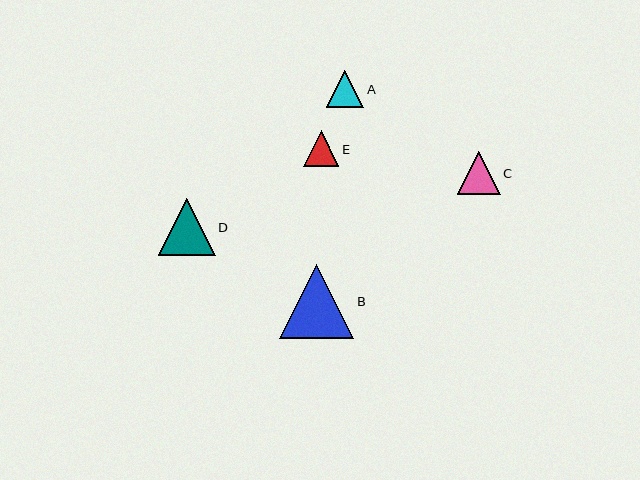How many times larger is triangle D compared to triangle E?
Triangle D is approximately 1.6 times the size of triangle E.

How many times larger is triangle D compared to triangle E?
Triangle D is approximately 1.6 times the size of triangle E.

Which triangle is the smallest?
Triangle E is the smallest with a size of approximately 36 pixels.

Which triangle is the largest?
Triangle B is the largest with a size of approximately 74 pixels.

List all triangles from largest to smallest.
From largest to smallest: B, D, C, A, E.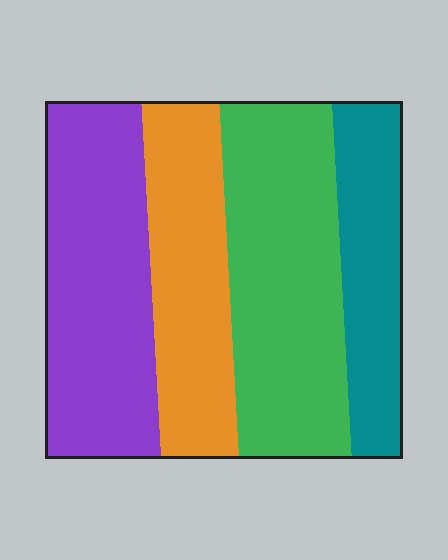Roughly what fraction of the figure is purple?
Purple covers roughly 30% of the figure.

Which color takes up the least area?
Teal, at roughly 15%.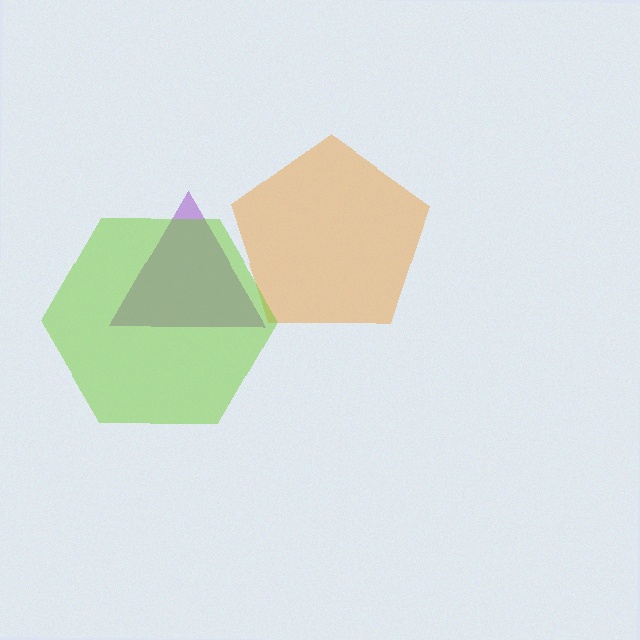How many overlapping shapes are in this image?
There are 3 overlapping shapes in the image.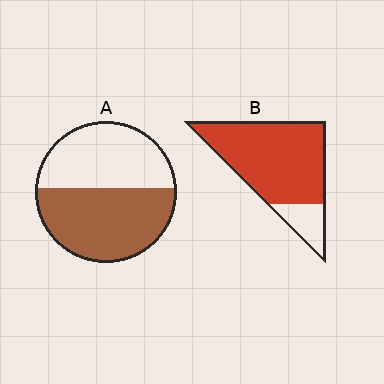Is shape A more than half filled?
Roughly half.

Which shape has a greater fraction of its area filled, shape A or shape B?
Shape B.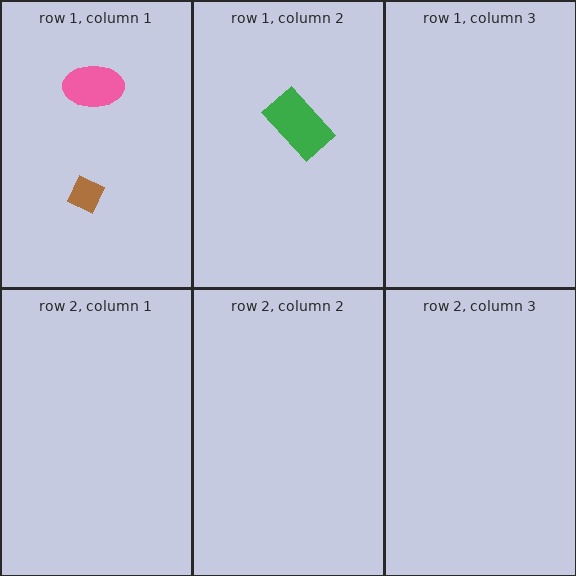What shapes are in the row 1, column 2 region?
The green rectangle.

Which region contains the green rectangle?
The row 1, column 2 region.